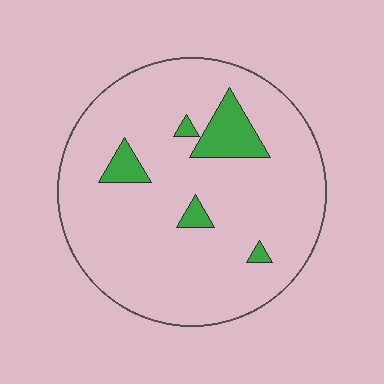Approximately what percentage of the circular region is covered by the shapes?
Approximately 10%.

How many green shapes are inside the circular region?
5.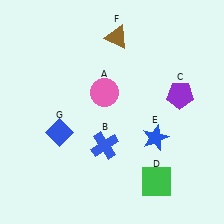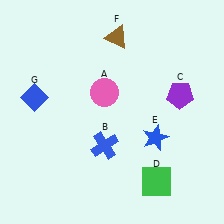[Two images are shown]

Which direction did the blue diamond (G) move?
The blue diamond (G) moved up.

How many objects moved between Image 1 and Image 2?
1 object moved between the two images.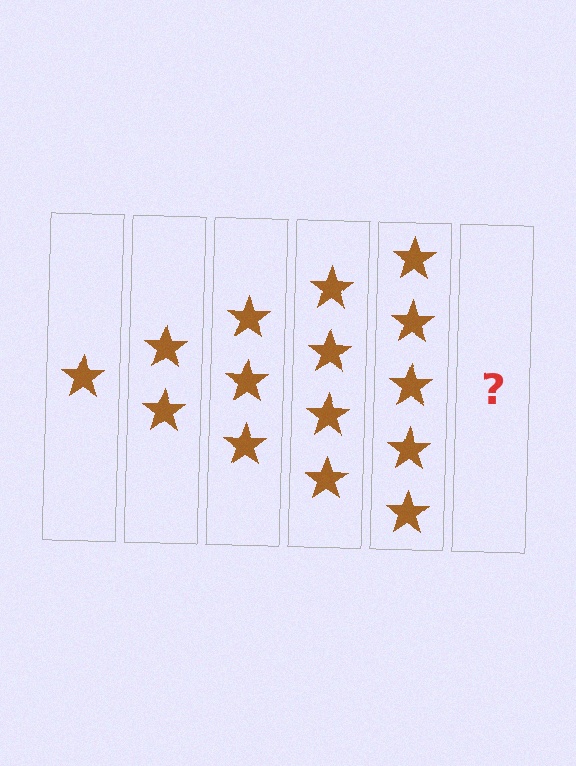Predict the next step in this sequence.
The next step is 6 stars.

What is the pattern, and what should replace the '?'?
The pattern is that each step adds one more star. The '?' should be 6 stars.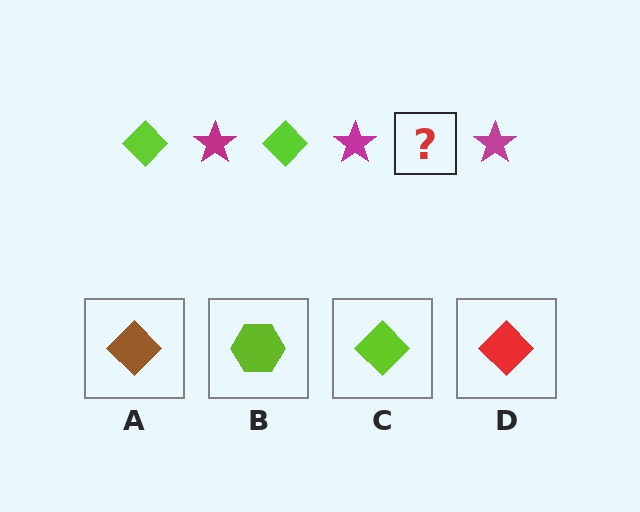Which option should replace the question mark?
Option C.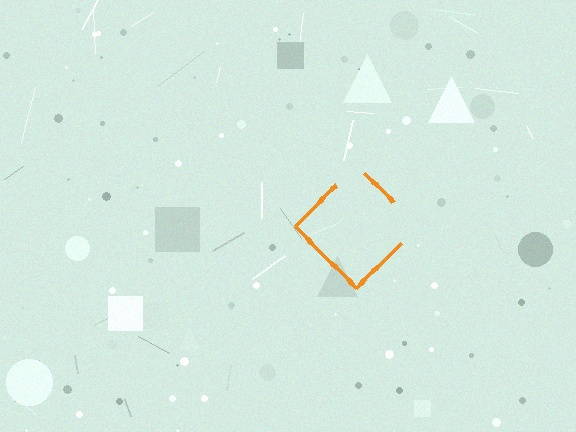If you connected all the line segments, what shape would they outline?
They would outline a diamond.